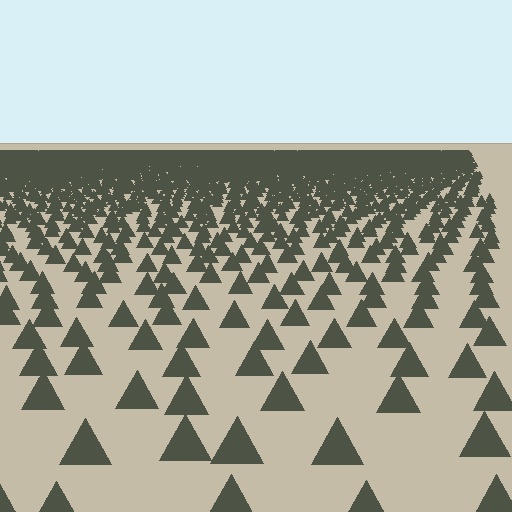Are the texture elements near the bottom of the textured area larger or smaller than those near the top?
Larger. Near the bottom, elements are closer to the viewer and appear at a bigger on-screen size.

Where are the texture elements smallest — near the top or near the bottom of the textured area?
Near the top.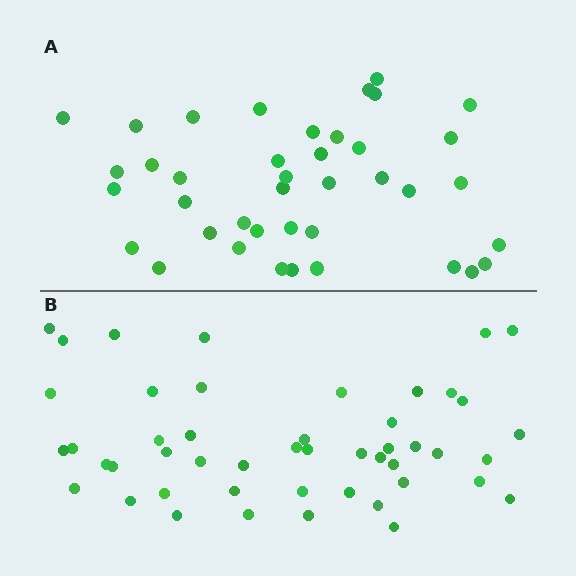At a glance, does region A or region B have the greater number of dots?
Region B (the bottom region) has more dots.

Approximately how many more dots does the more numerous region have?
Region B has roughly 8 or so more dots than region A.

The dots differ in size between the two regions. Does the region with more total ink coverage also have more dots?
No. Region A has more total ink coverage because its dots are larger, but region B actually contains more individual dots. Total area can be misleading — the number of items is what matters here.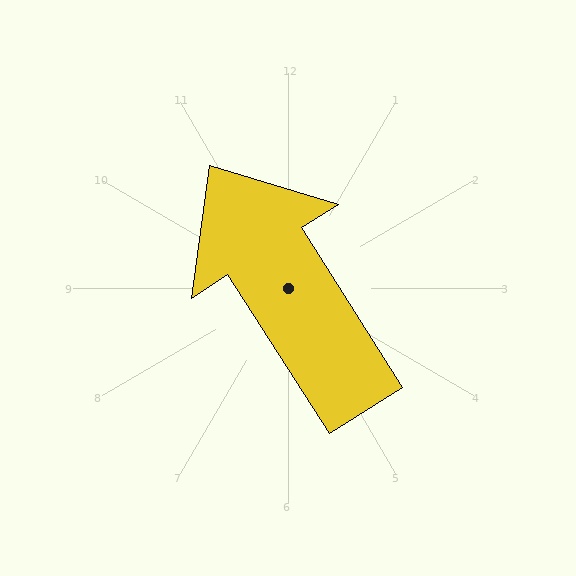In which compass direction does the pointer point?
Northwest.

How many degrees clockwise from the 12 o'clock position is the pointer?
Approximately 327 degrees.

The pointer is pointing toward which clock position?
Roughly 11 o'clock.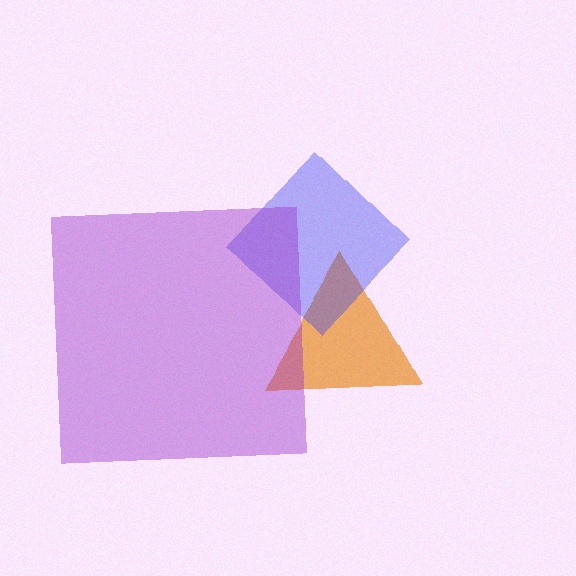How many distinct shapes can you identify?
There are 3 distinct shapes: an orange triangle, a blue diamond, a purple square.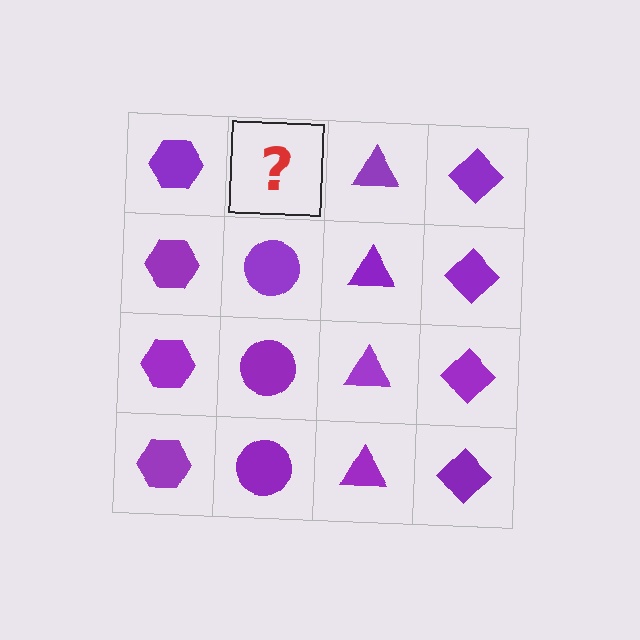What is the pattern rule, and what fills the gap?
The rule is that each column has a consistent shape. The gap should be filled with a purple circle.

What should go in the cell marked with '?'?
The missing cell should contain a purple circle.